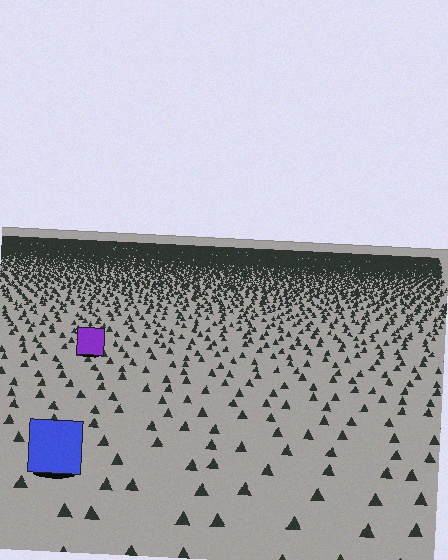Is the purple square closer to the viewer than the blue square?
No. The blue square is closer — you can tell from the texture gradient: the ground texture is coarser near it.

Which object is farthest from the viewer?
The purple square is farthest from the viewer. It appears smaller and the ground texture around it is denser.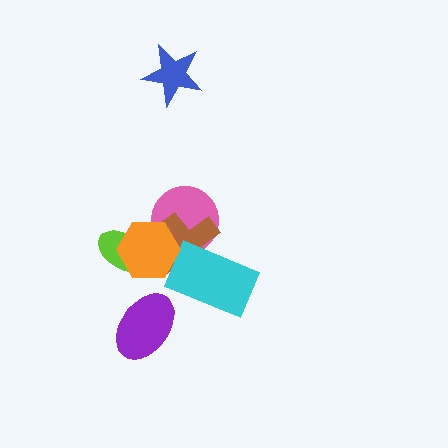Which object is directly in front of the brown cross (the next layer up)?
The cyan rectangle is directly in front of the brown cross.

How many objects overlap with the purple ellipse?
0 objects overlap with the purple ellipse.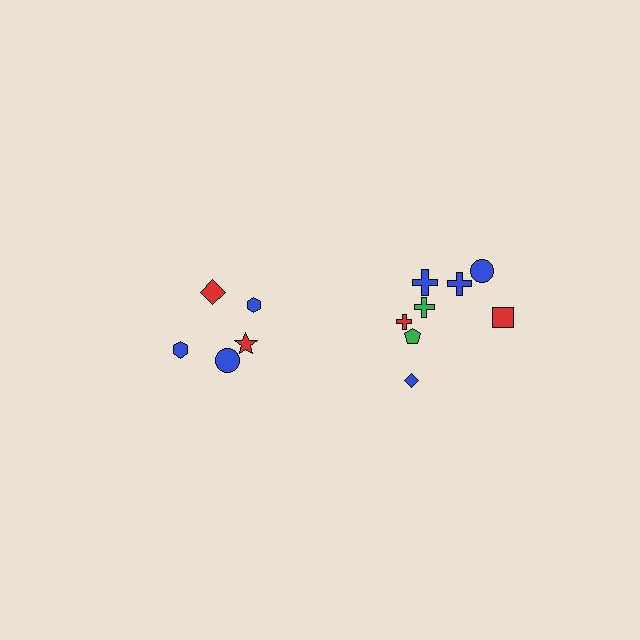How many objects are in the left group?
There are 5 objects.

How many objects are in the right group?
There are 8 objects.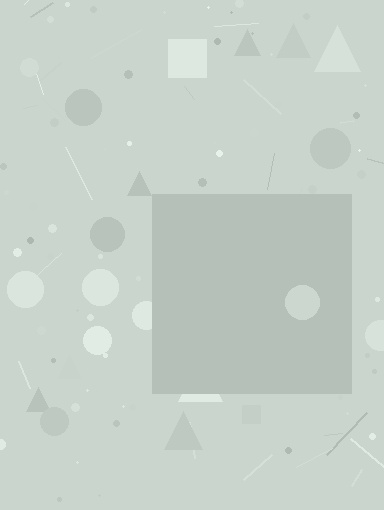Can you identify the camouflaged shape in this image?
The camouflaged shape is a square.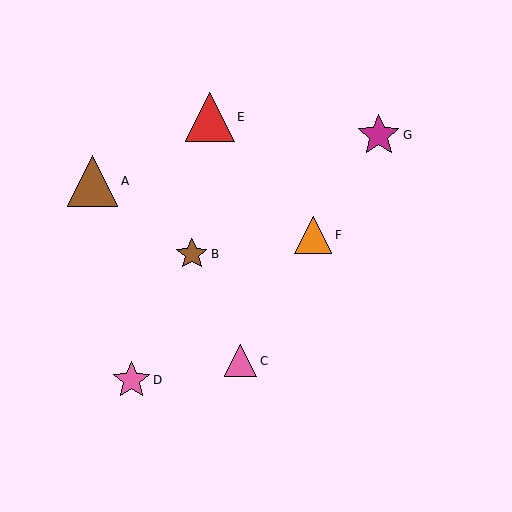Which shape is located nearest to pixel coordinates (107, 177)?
The brown triangle (labeled A) at (93, 181) is nearest to that location.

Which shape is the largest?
The brown triangle (labeled A) is the largest.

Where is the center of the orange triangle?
The center of the orange triangle is at (313, 235).